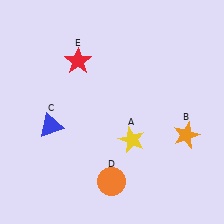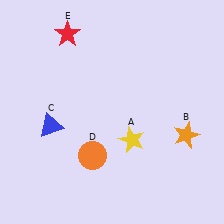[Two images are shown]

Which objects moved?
The objects that moved are: the orange circle (D), the red star (E).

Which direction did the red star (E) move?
The red star (E) moved up.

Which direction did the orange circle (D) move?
The orange circle (D) moved up.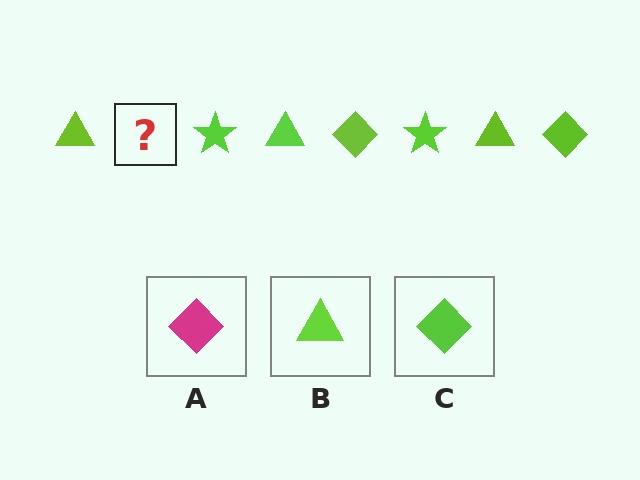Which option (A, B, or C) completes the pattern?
C.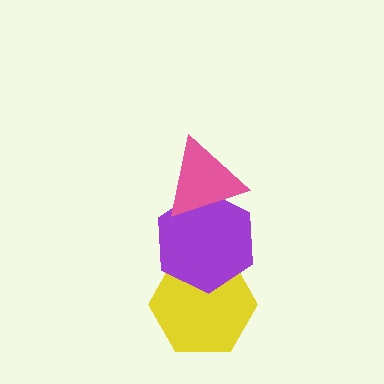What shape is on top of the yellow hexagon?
The purple hexagon is on top of the yellow hexagon.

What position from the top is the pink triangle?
The pink triangle is 1st from the top.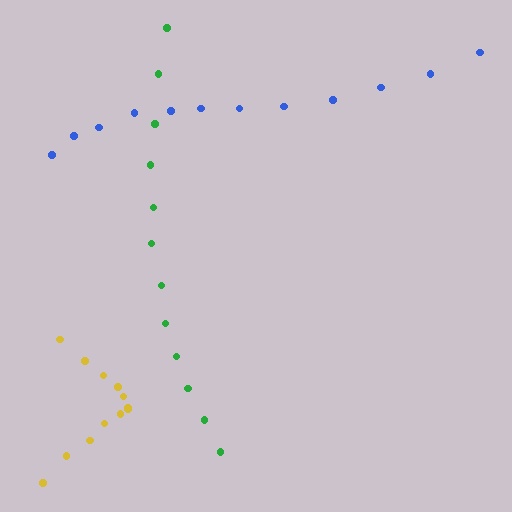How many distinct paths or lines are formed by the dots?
There are 3 distinct paths.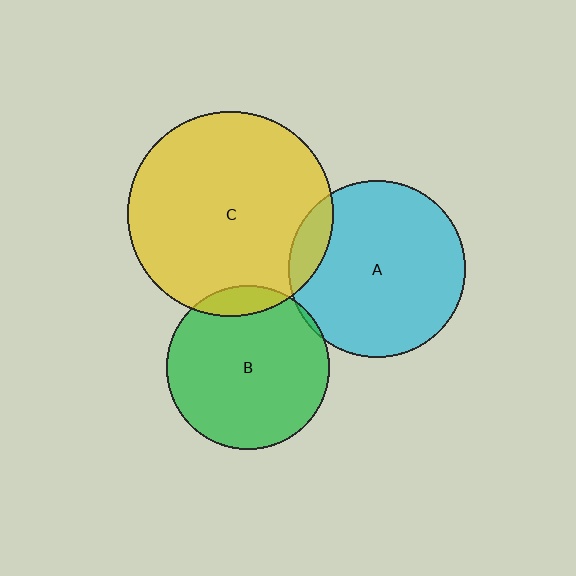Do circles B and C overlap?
Yes.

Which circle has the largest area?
Circle C (yellow).